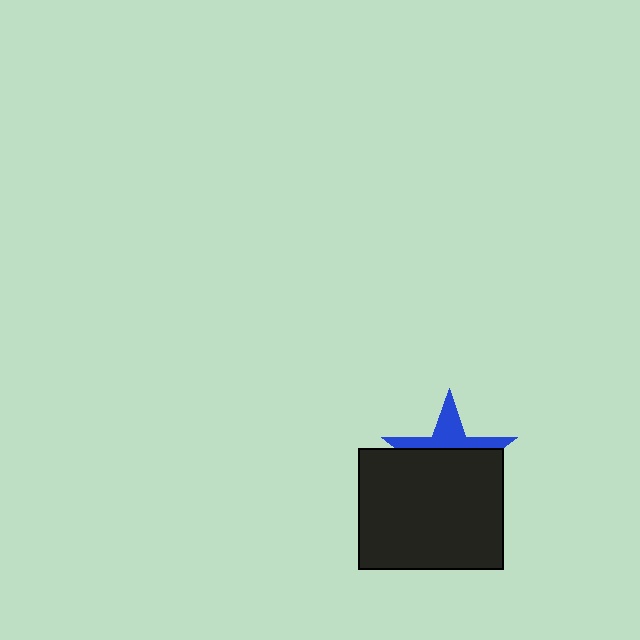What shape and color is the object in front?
The object in front is a black rectangle.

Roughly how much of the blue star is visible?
A small part of it is visible (roughly 35%).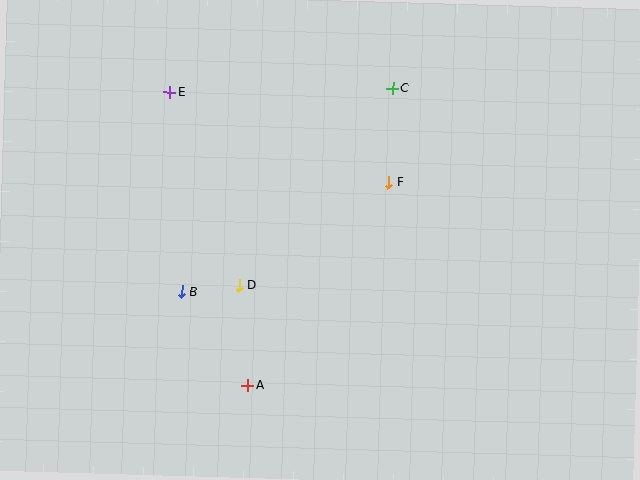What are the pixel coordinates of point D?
Point D is at (239, 285).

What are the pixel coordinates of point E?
Point E is at (170, 92).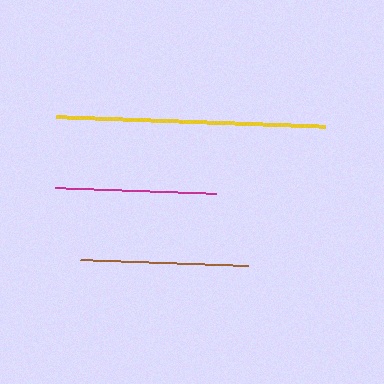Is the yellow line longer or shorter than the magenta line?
The yellow line is longer than the magenta line.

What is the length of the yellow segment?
The yellow segment is approximately 270 pixels long.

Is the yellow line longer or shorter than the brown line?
The yellow line is longer than the brown line.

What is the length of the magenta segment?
The magenta segment is approximately 160 pixels long.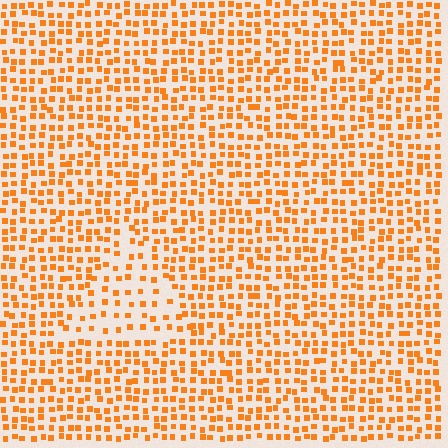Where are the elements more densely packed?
The elements are more densely packed outside the triangle boundary.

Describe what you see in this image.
The image contains small orange elements arranged at two different densities. A triangle-shaped region is visible where the elements are less densely packed than the surrounding area.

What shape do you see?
I see a triangle.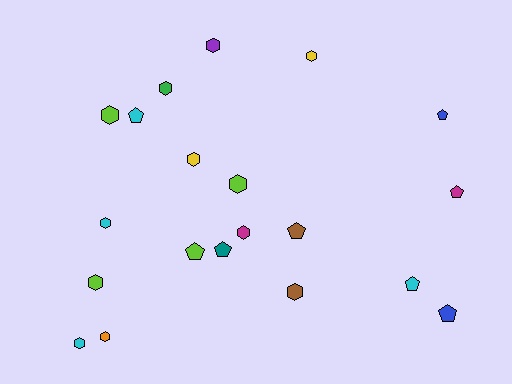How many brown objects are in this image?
There are 2 brown objects.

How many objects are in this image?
There are 20 objects.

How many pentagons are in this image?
There are 8 pentagons.